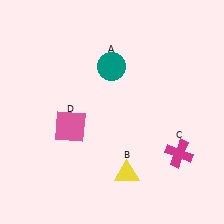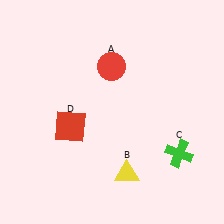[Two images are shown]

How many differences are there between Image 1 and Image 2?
There are 3 differences between the two images.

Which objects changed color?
A changed from teal to red. C changed from magenta to green. D changed from pink to red.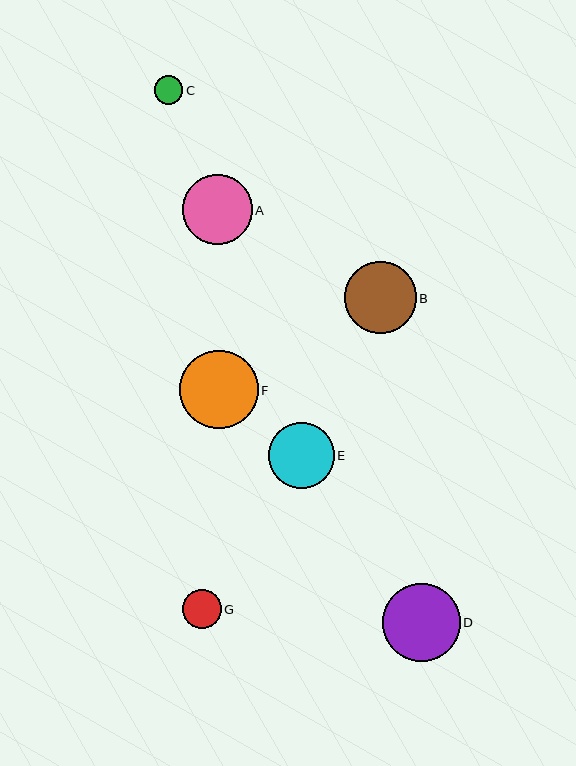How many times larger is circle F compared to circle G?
Circle F is approximately 2.0 times the size of circle G.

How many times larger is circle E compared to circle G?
Circle E is approximately 1.7 times the size of circle G.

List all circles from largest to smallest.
From largest to smallest: F, D, B, A, E, G, C.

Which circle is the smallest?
Circle C is the smallest with a size of approximately 29 pixels.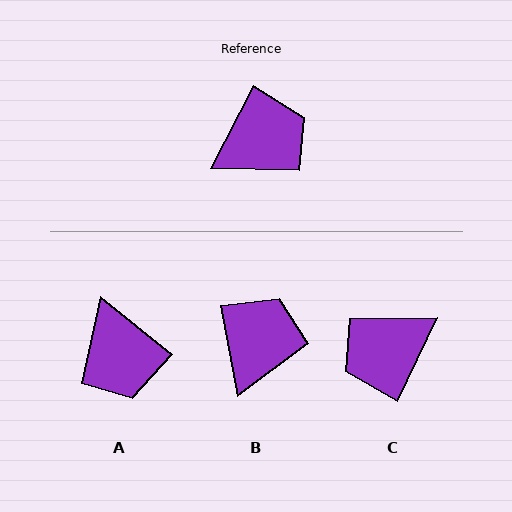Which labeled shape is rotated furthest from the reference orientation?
C, about 178 degrees away.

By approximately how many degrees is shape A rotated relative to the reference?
Approximately 101 degrees clockwise.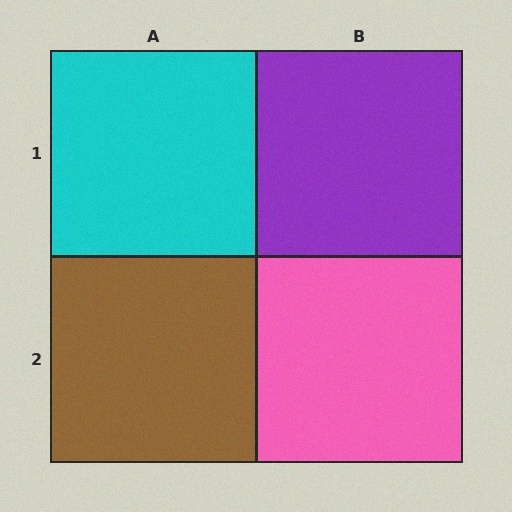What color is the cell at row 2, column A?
Brown.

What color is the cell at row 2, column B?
Pink.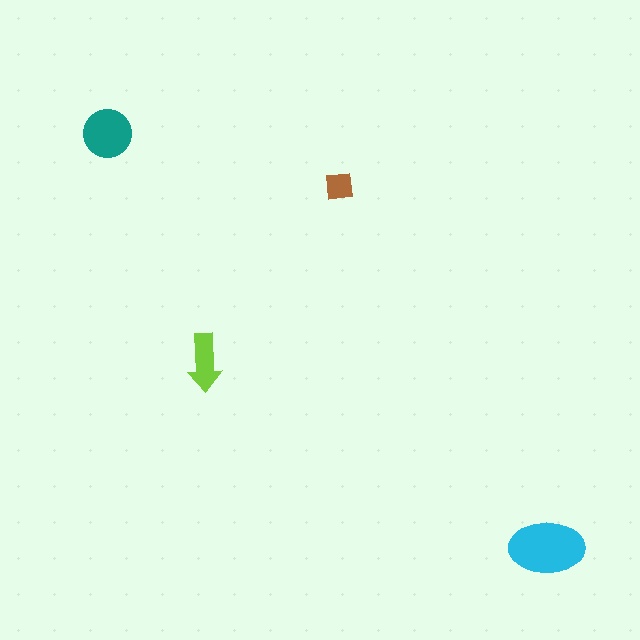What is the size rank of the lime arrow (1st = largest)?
3rd.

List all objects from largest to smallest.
The cyan ellipse, the teal circle, the lime arrow, the brown square.